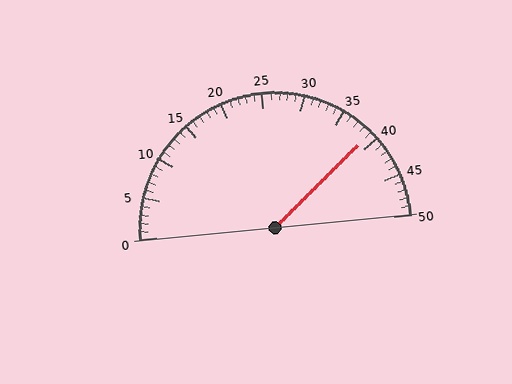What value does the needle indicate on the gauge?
The needle indicates approximately 39.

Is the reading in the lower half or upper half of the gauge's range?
The reading is in the upper half of the range (0 to 50).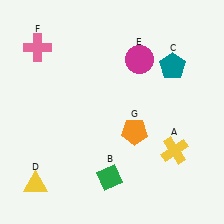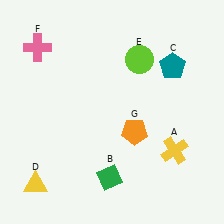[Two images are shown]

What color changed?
The circle (E) changed from magenta in Image 1 to lime in Image 2.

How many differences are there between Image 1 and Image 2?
There is 1 difference between the two images.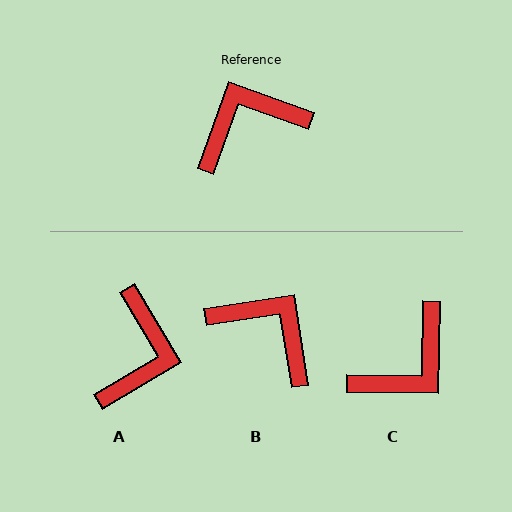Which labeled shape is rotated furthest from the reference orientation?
C, about 161 degrees away.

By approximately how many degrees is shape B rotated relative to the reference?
Approximately 62 degrees clockwise.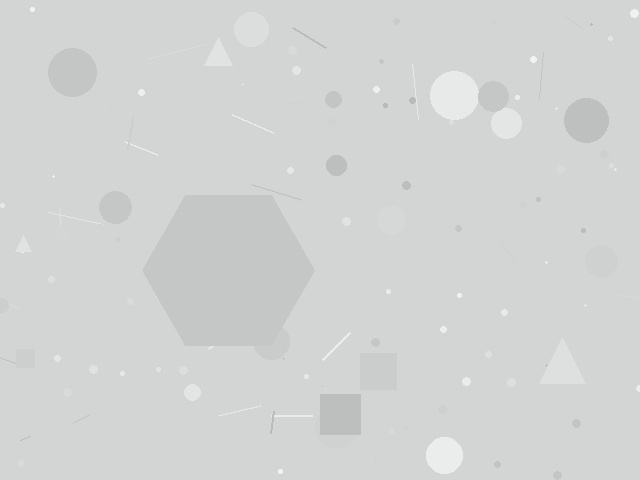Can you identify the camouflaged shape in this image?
The camouflaged shape is a hexagon.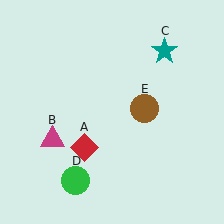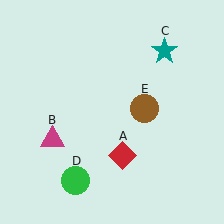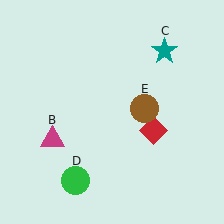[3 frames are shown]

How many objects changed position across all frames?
1 object changed position: red diamond (object A).